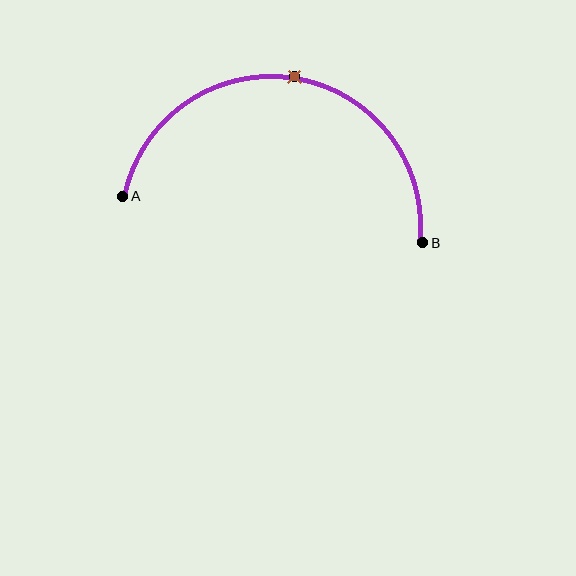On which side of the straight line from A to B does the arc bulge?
The arc bulges above the straight line connecting A and B.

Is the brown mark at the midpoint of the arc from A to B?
Yes. The brown mark lies on the arc at equal arc-length from both A and B — it is the arc midpoint.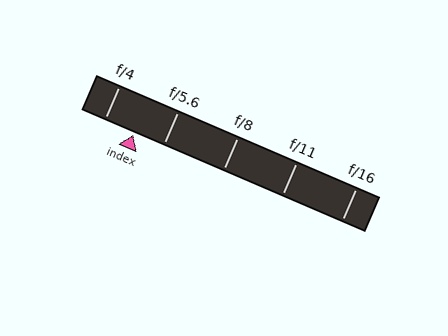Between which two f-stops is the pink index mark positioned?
The index mark is between f/4 and f/5.6.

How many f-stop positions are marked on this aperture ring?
There are 5 f-stop positions marked.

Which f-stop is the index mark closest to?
The index mark is closest to f/5.6.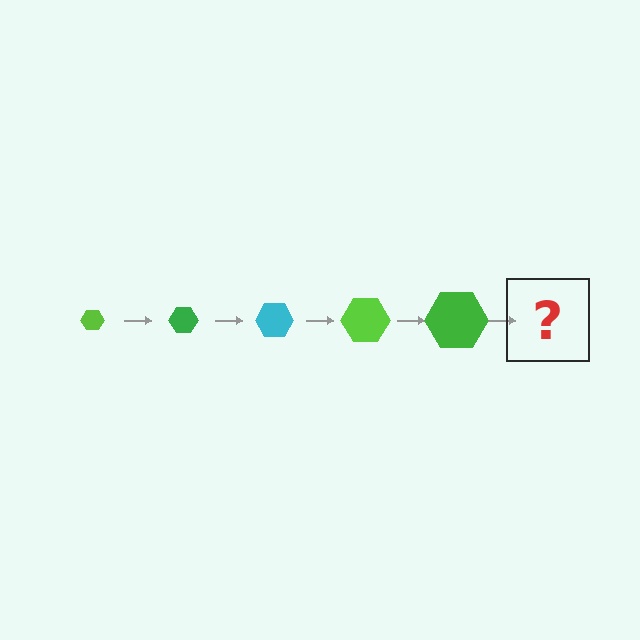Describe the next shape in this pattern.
It should be a cyan hexagon, larger than the previous one.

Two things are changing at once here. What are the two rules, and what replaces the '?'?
The two rules are that the hexagon grows larger each step and the color cycles through lime, green, and cyan. The '?' should be a cyan hexagon, larger than the previous one.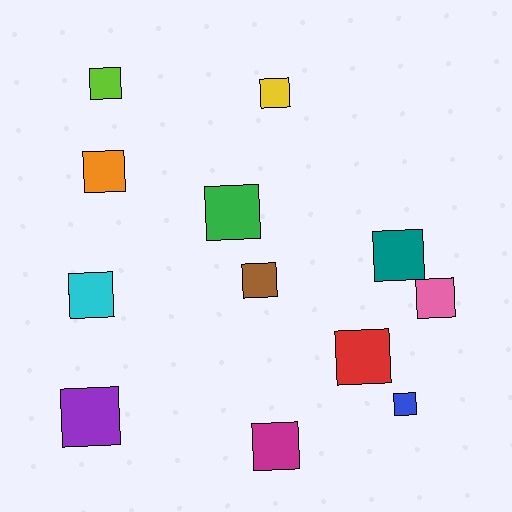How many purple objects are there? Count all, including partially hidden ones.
There is 1 purple object.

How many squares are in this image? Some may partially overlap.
There are 12 squares.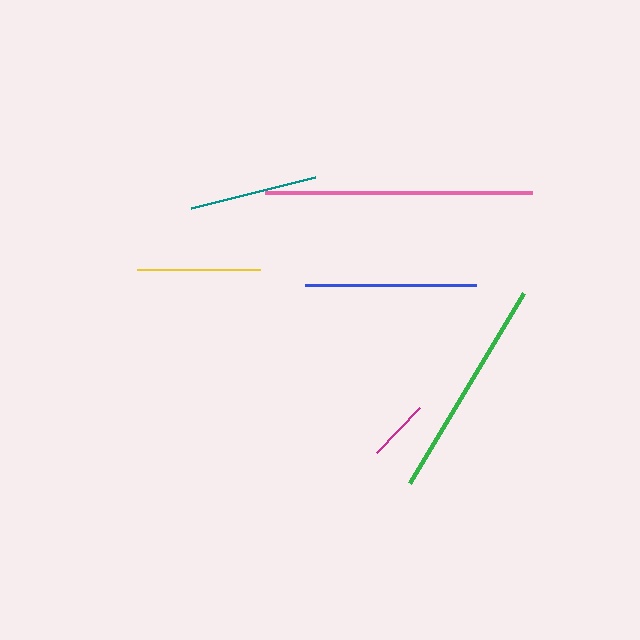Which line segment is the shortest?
The magenta line is the shortest at approximately 62 pixels.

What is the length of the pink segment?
The pink segment is approximately 267 pixels long.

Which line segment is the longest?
The pink line is the longest at approximately 267 pixels.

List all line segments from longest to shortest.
From longest to shortest: pink, green, blue, teal, yellow, magenta.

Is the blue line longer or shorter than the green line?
The green line is longer than the blue line.